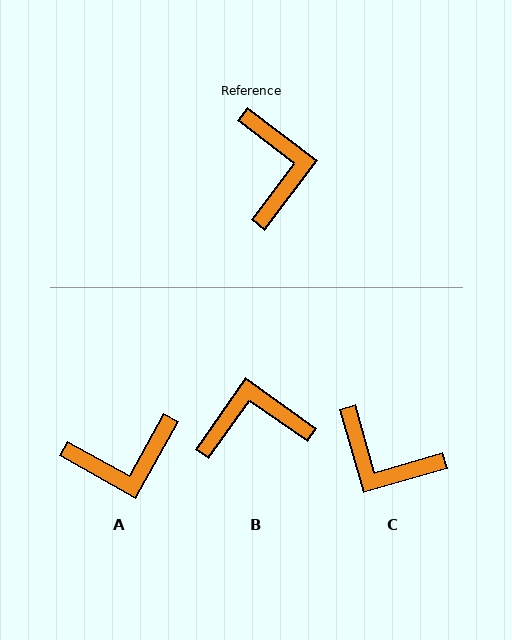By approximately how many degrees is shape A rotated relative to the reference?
Approximately 82 degrees clockwise.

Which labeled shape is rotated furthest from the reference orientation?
C, about 126 degrees away.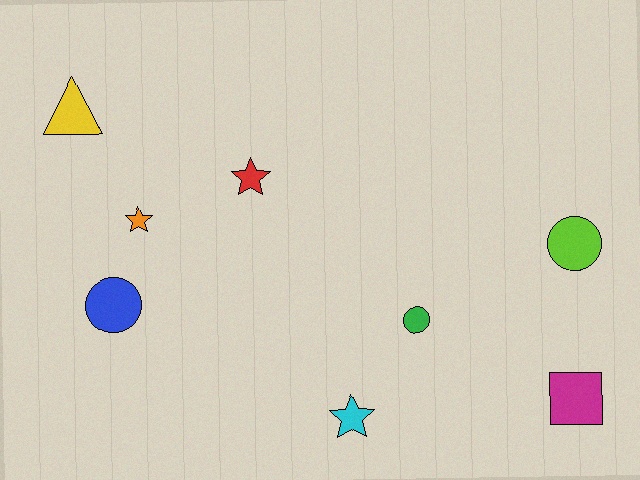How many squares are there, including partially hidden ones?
There is 1 square.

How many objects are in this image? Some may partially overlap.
There are 8 objects.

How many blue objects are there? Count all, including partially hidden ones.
There is 1 blue object.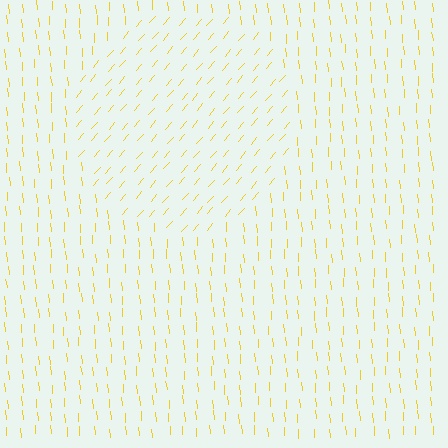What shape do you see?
I see a circle.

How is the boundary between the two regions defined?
The boundary is defined purely by a change in line orientation (approximately 45 degrees difference). All lines are the same color and thickness.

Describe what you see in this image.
The image is filled with small yellow line segments. A circle region in the image has lines oriented differently from the surrounding lines, creating a visible texture boundary.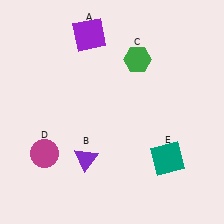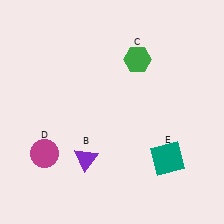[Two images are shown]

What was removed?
The purple square (A) was removed in Image 2.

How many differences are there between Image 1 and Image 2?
There is 1 difference between the two images.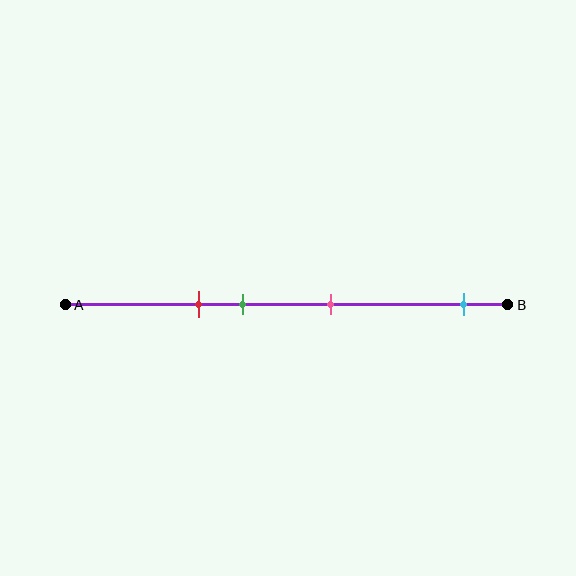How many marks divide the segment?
There are 4 marks dividing the segment.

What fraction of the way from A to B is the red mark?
The red mark is approximately 30% (0.3) of the way from A to B.